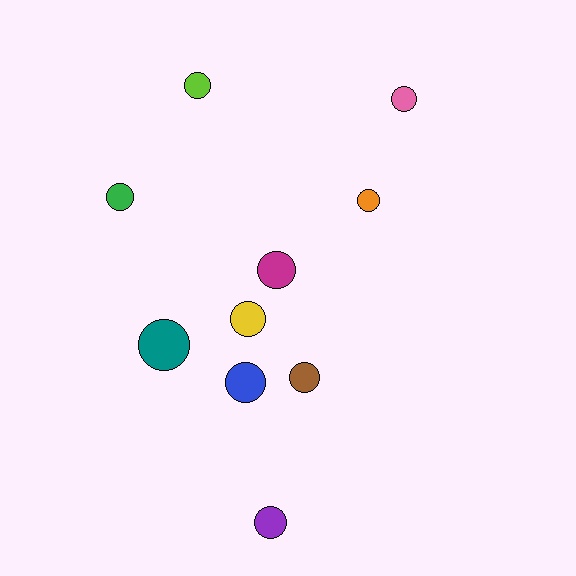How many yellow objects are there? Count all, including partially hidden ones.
There is 1 yellow object.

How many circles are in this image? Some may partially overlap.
There are 10 circles.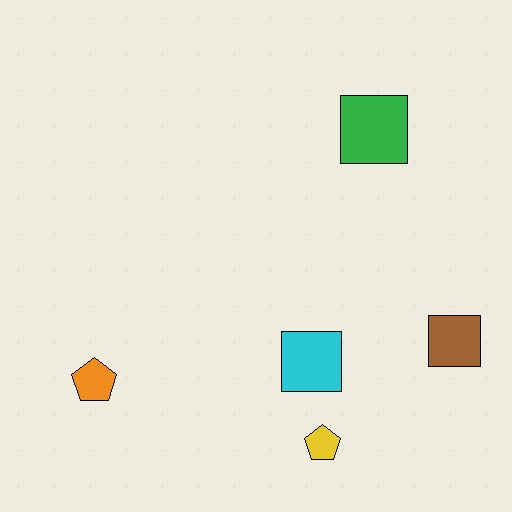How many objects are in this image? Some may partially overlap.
There are 5 objects.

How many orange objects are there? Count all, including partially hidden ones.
There is 1 orange object.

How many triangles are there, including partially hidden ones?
There are no triangles.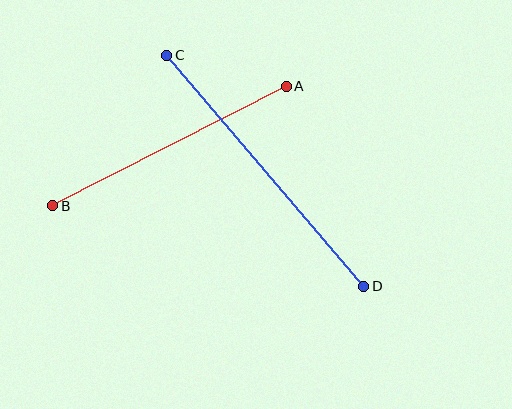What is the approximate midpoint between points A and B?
The midpoint is at approximately (169, 146) pixels.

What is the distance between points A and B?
The distance is approximately 262 pixels.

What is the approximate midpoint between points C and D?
The midpoint is at approximately (265, 171) pixels.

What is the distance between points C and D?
The distance is approximately 304 pixels.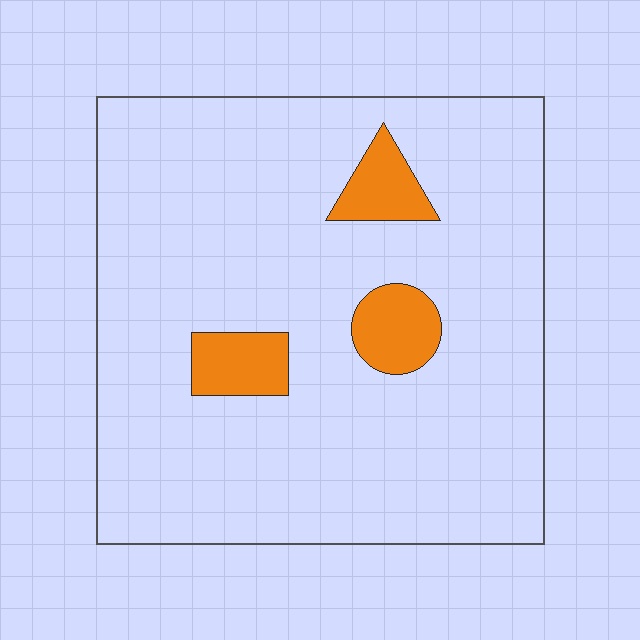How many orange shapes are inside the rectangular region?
3.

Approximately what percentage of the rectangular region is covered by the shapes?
Approximately 10%.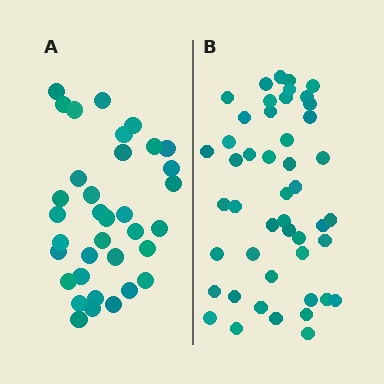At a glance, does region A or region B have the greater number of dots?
Region B (the right region) has more dots.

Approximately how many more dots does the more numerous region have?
Region B has roughly 12 or so more dots than region A.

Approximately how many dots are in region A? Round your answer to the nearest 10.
About 40 dots. (The exact count is 35, which rounds to 40.)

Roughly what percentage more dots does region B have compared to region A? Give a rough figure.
About 35% more.